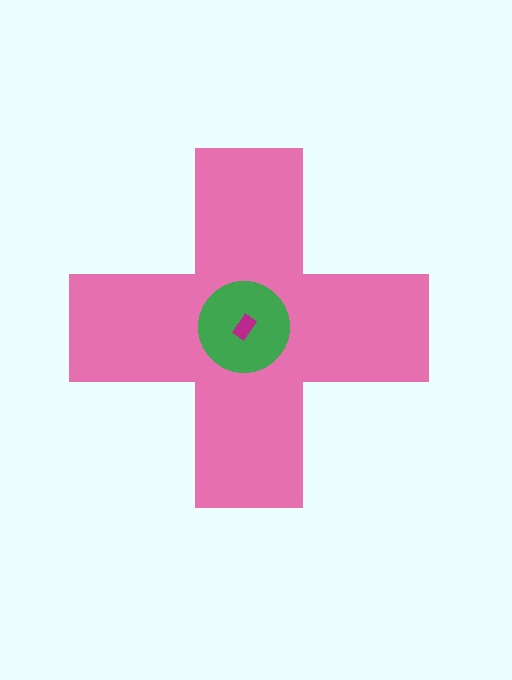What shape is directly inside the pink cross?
The green circle.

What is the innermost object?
The magenta rectangle.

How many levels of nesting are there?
3.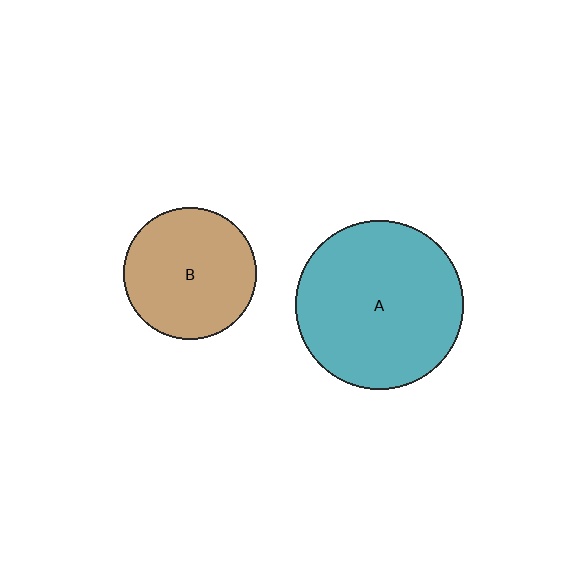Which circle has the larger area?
Circle A (teal).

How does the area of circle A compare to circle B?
Approximately 1.6 times.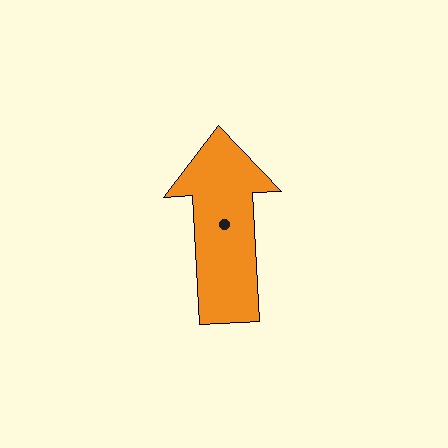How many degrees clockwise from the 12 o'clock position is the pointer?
Approximately 357 degrees.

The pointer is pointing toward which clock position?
Roughly 12 o'clock.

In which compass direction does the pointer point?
North.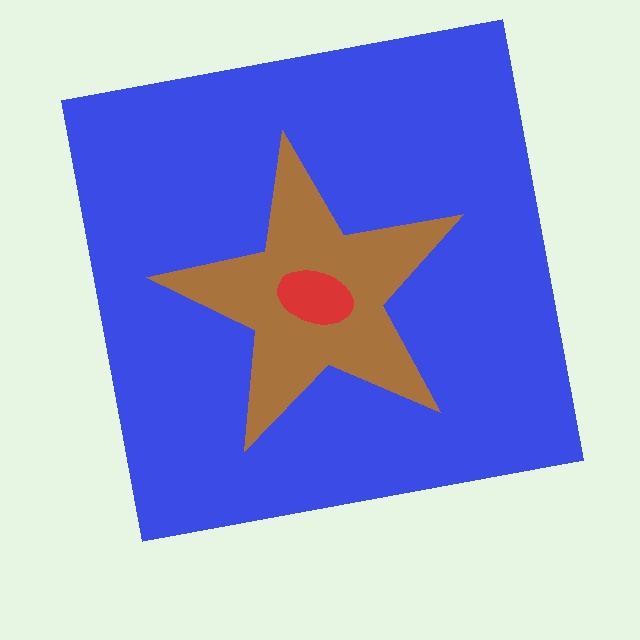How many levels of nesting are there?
3.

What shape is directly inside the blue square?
The brown star.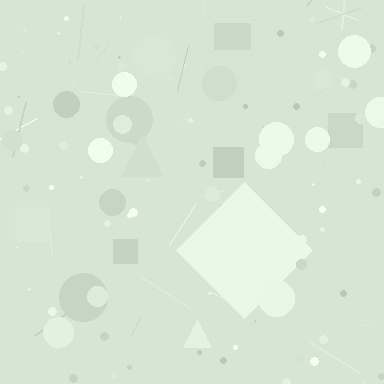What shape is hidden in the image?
A diamond is hidden in the image.